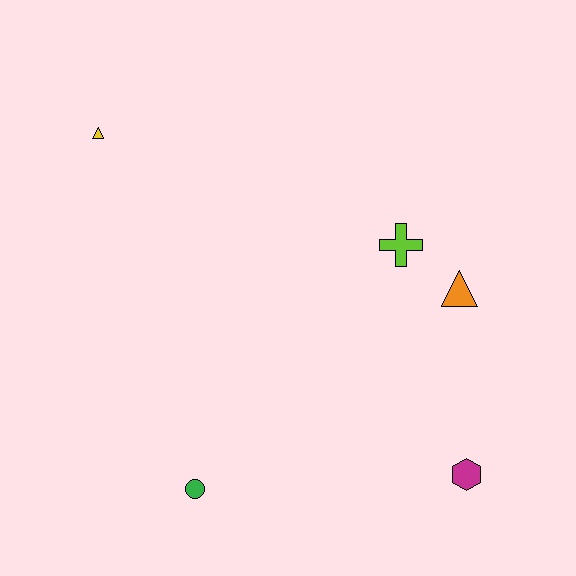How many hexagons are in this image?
There is 1 hexagon.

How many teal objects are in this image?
There are no teal objects.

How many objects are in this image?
There are 5 objects.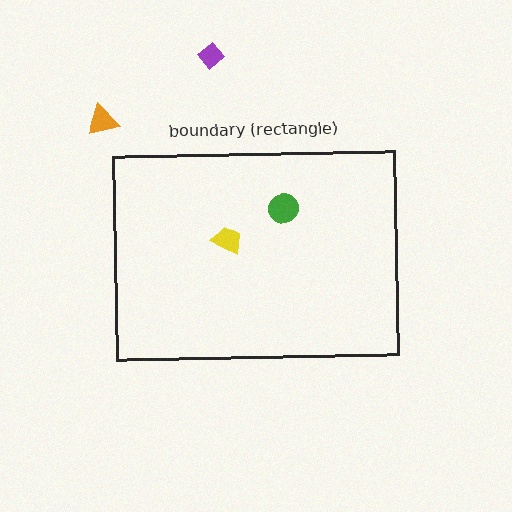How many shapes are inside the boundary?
2 inside, 2 outside.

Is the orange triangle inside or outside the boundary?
Outside.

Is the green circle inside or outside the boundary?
Inside.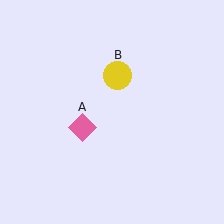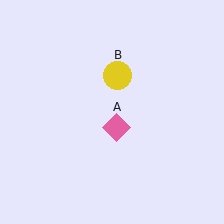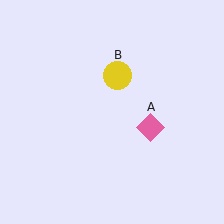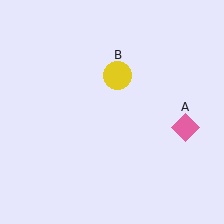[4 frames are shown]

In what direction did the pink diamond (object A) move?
The pink diamond (object A) moved right.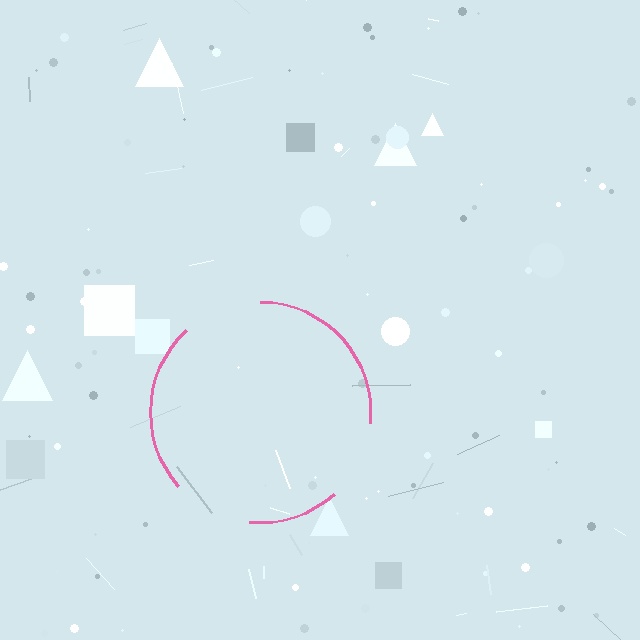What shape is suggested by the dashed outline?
The dashed outline suggests a circle.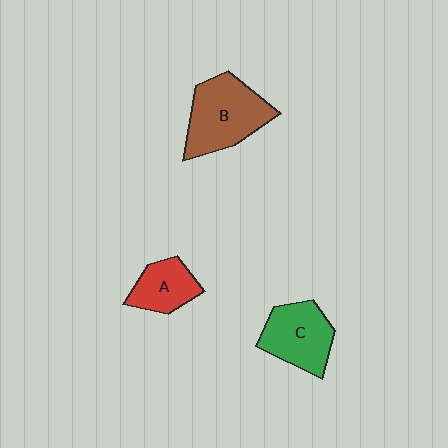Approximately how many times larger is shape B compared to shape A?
Approximately 1.8 times.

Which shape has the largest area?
Shape B (brown).